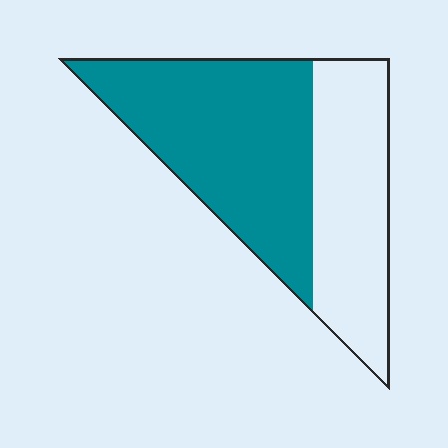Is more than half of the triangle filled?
Yes.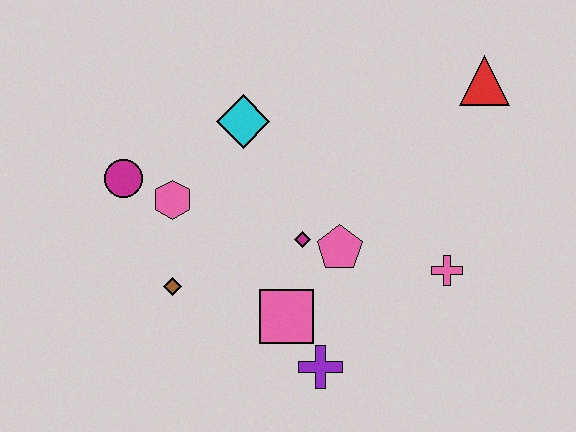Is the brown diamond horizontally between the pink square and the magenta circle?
Yes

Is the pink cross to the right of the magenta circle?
Yes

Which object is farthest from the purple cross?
The red triangle is farthest from the purple cross.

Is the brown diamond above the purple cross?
Yes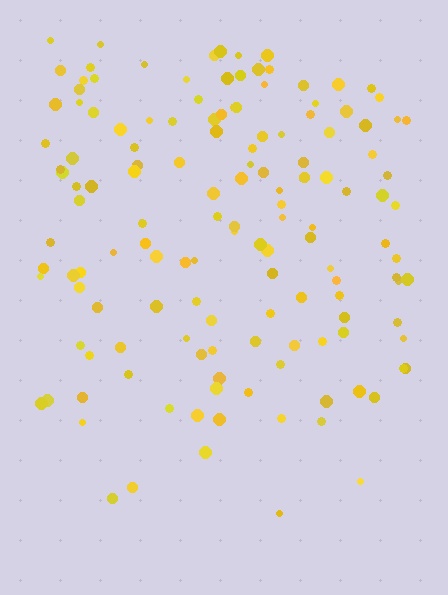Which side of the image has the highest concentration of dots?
The top.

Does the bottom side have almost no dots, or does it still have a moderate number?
Still a moderate number, just noticeably fewer than the top.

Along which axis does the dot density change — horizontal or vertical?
Vertical.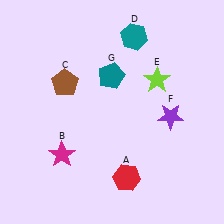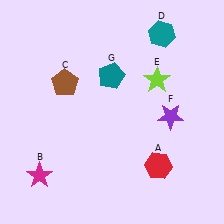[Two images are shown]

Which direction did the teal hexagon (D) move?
The teal hexagon (D) moved right.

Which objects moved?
The objects that moved are: the red hexagon (A), the magenta star (B), the teal hexagon (D).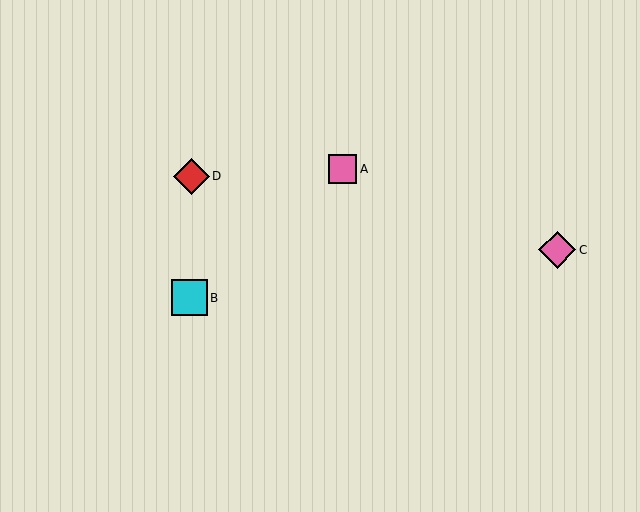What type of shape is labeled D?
Shape D is a red diamond.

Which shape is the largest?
The pink diamond (labeled C) is the largest.